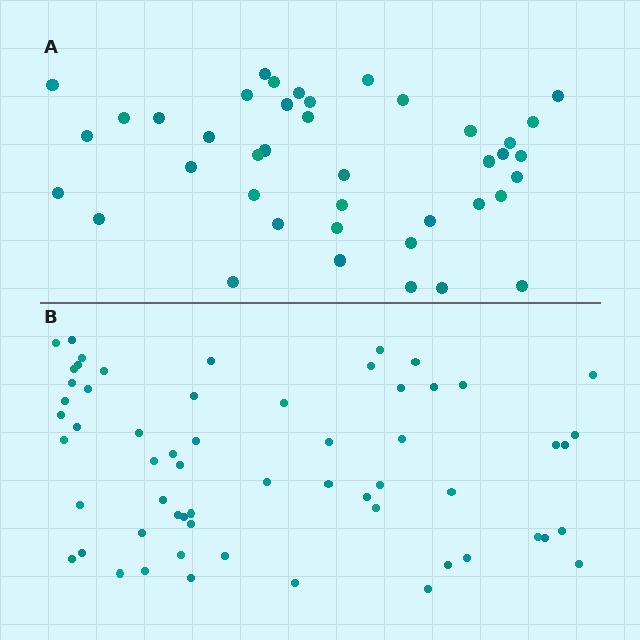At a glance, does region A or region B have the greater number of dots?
Region B (the bottom region) has more dots.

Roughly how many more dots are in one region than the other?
Region B has approximately 20 more dots than region A.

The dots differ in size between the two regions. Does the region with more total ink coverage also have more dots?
No. Region A has more total ink coverage because its dots are larger, but region B actually contains more individual dots. Total area can be misleading — the number of items is what matters here.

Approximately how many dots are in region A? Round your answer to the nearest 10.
About 40 dots. (The exact count is 41, which rounds to 40.)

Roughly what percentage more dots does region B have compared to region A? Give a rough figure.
About 45% more.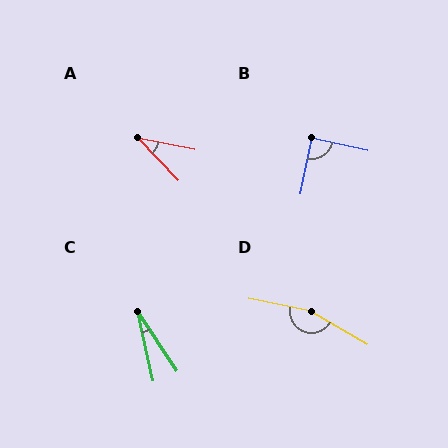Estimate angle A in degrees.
Approximately 36 degrees.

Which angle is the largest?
D, at approximately 162 degrees.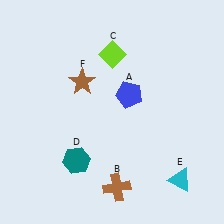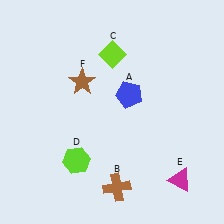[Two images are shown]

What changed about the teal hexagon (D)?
In Image 1, D is teal. In Image 2, it changed to lime.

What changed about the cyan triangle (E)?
In Image 1, E is cyan. In Image 2, it changed to magenta.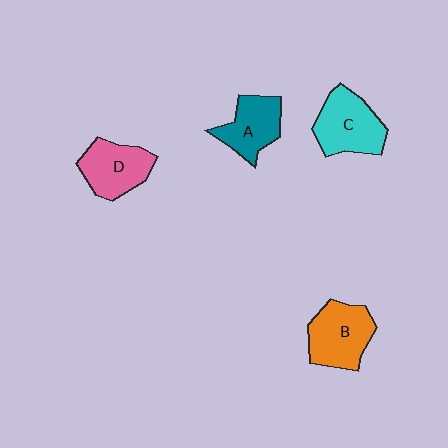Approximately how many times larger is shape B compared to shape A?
Approximately 1.2 times.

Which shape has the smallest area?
Shape A (teal).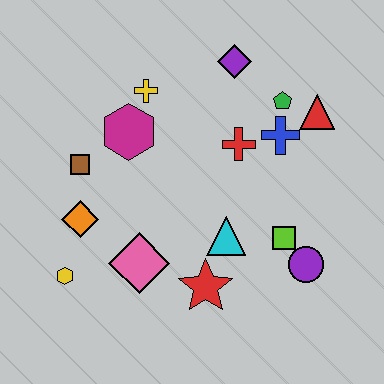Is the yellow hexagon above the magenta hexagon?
No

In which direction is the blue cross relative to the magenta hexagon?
The blue cross is to the right of the magenta hexagon.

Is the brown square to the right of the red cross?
No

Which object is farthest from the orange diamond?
The red triangle is farthest from the orange diamond.